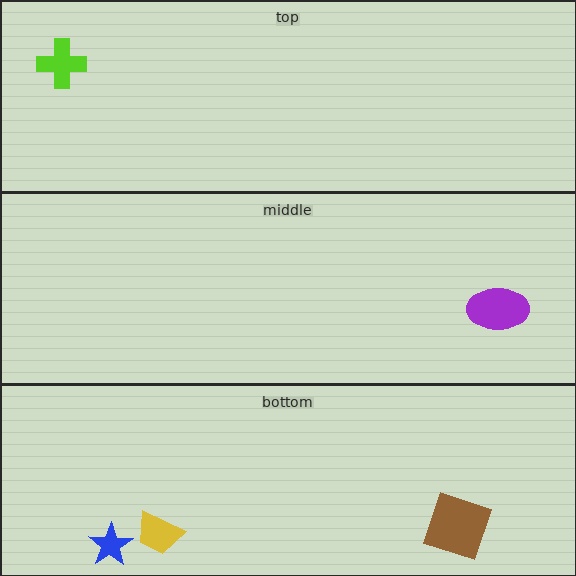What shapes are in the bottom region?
The blue star, the brown square, the yellow trapezoid.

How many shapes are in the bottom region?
3.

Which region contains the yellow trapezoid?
The bottom region.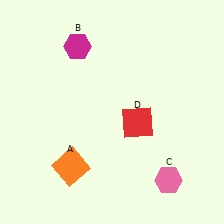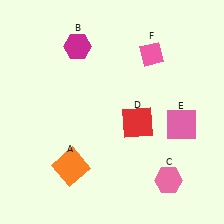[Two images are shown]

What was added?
A pink square (E), a pink diamond (F) were added in Image 2.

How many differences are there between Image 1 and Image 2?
There are 2 differences between the two images.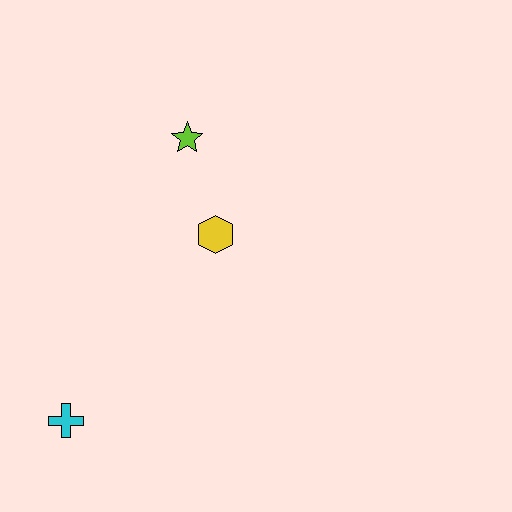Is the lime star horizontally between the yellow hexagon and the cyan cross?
Yes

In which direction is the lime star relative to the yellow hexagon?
The lime star is above the yellow hexagon.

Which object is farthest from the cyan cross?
The lime star is farthest from the cyan cross.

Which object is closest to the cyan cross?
The yellow hexagon is closest to the cyan cross.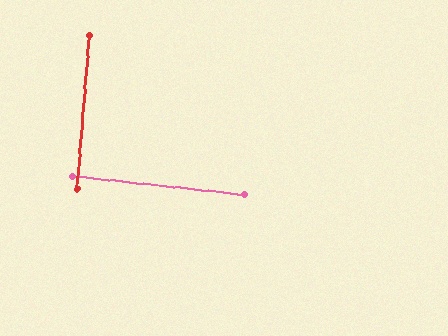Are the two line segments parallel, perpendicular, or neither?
Perpendicular — they meet at approximately 88°.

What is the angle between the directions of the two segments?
Approximately 88 degrees.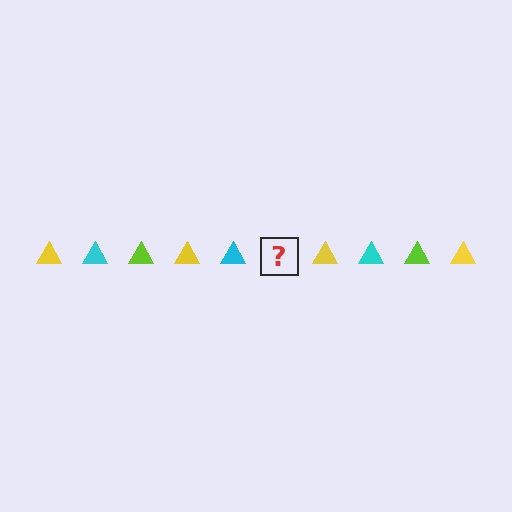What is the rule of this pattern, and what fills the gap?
The rule is that the pattern cycles through yellow, cyan, lime triangles. The gap should be filled with a lime triangle.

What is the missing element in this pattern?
The missing element is a lime triangle.